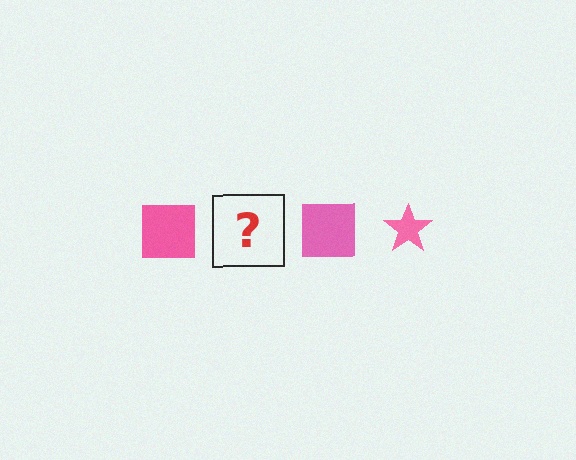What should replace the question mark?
The question mark should be replaced with a pink star.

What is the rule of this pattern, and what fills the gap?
The rule is that the pattern cycles through square, star shapes in pink. The gap should be filled with a pink star.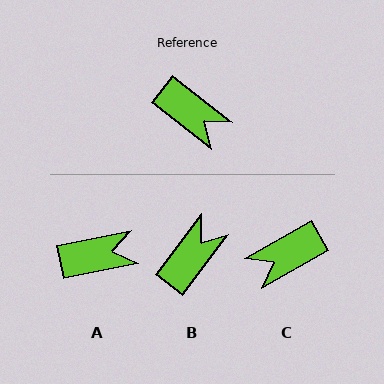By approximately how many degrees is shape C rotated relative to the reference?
Approximately 113 degrees clockwise.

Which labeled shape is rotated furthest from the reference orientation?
C, about 113 degrees away.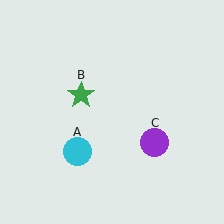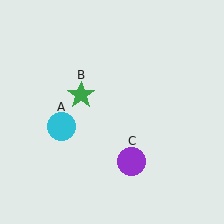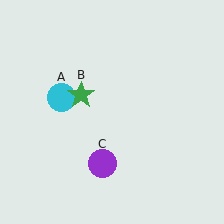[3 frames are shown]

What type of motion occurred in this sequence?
The cyan circle (object A), purple circle (object C) rotated clockwise around the center of the scene.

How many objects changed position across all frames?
2 objects changed position: cyan circle (object A), purple circle (object C).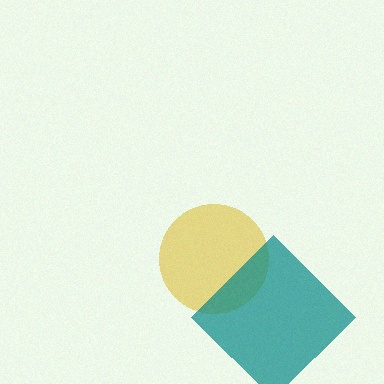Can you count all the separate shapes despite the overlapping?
Yes, there are 2 separate shapes.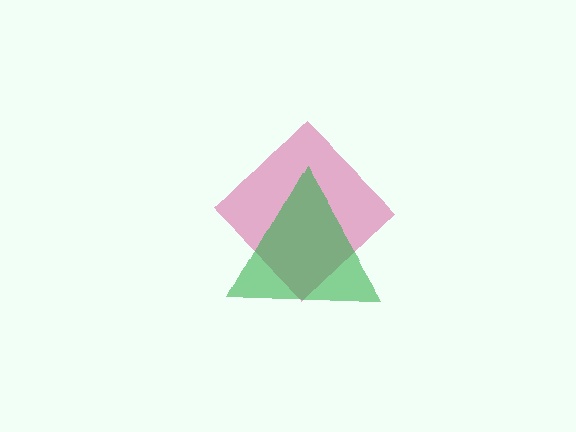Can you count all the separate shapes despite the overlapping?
Yes, there are 2 separate shapes.